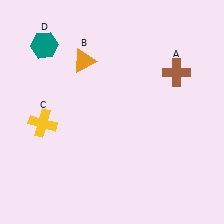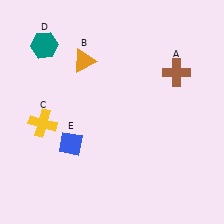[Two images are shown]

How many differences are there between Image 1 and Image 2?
There is 1 difference between the two images.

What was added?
A blue diamond (E) was added in Image 2.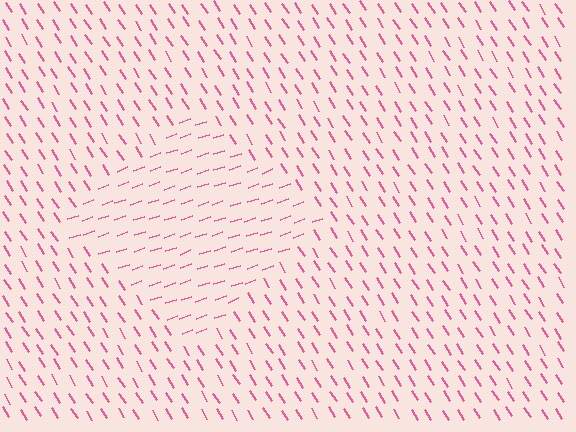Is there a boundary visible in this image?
Yes, there is a texture boundary formed by a change in line orientation.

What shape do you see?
I see a diamond.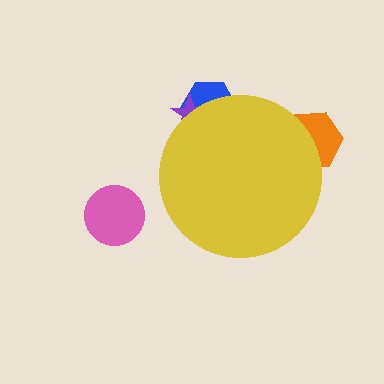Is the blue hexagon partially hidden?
Yes, the blue hexagon is partially hidden behind the yellow circle.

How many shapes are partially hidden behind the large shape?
4 shapes are partially hidden.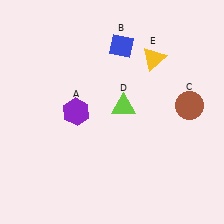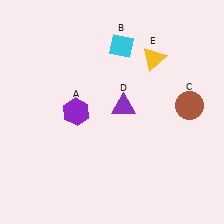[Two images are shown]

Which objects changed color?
B changed from blue to cyan. D changed from lime to purple.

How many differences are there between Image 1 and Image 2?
There are 2 differences between the two images.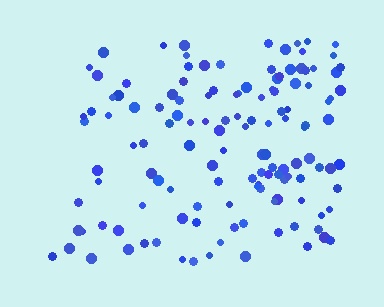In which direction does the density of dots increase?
From left to right, with the right side densest.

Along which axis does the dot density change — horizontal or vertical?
Horizontal.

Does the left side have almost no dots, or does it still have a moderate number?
Still a moderate number, just noticeably fewer than the right.